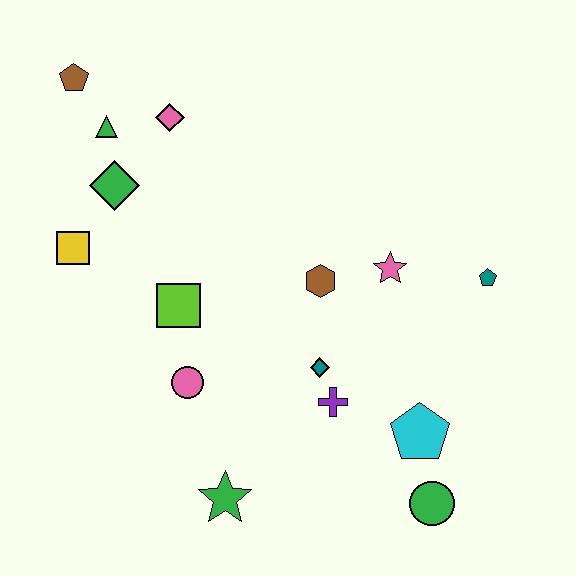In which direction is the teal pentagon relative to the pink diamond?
The teal pentagon is to the right of the pink diamond.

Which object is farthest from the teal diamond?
The brown pentagon is farthest from the teal diamond.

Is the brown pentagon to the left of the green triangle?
Yes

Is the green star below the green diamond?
Yes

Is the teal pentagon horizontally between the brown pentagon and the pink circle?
No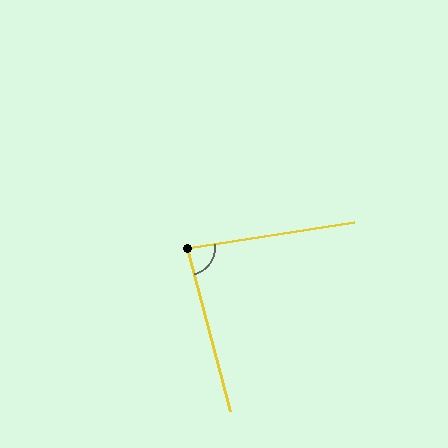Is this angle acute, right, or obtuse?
It is acute.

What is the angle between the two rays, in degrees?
Approximately 84 degrees.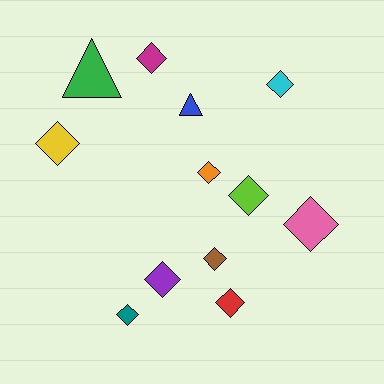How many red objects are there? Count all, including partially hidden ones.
There is 1 red object.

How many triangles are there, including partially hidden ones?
There are 2 triangles.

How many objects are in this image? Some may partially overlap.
There are 12 objects.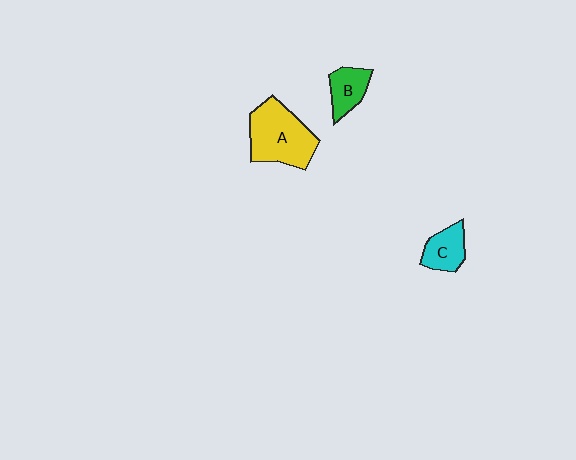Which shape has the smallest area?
Shape B (green).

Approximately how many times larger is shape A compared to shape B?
Approximately 2.2 times.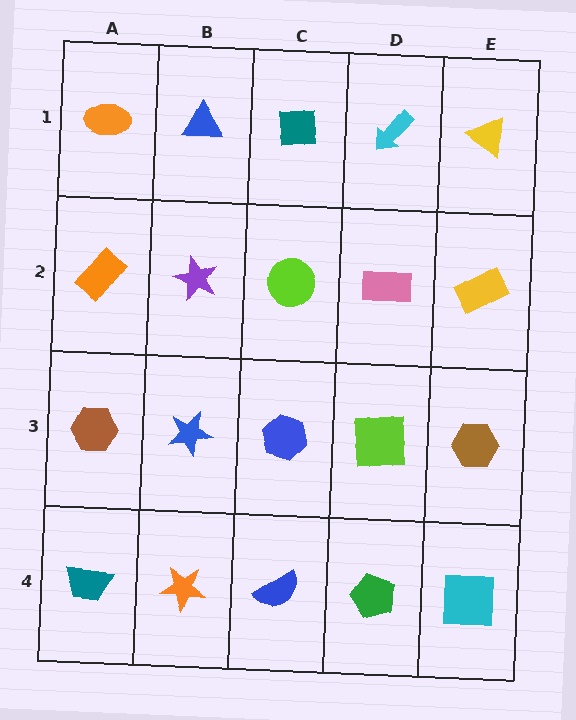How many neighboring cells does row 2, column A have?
3.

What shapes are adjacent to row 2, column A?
An orange ellipse (row 1, column A), a brown hexagon (row 3, column A), a purple star (row 2, column B).